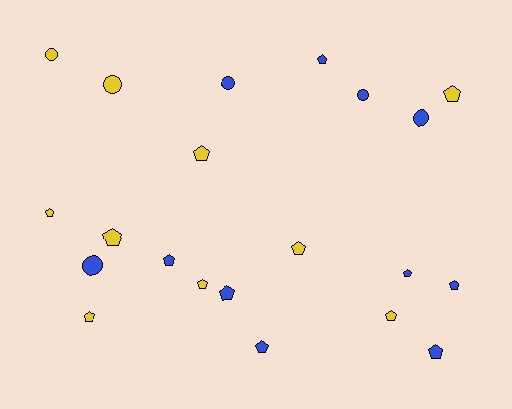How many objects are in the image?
There are 21 objects.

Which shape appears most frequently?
Pentagon, with 15 objects.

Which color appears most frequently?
Blue, with 11 objects.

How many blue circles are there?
There are 4 blue circles.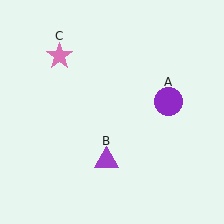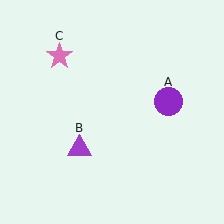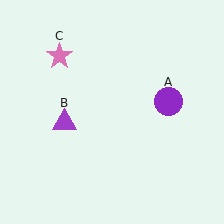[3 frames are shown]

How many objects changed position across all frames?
1 object changed position: purple triangle (object B).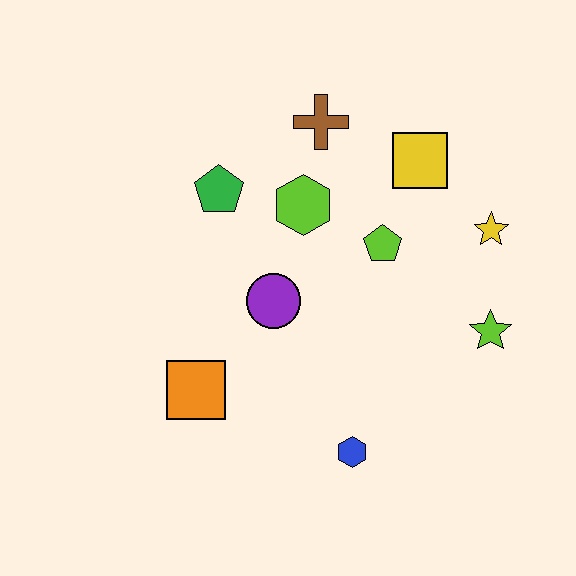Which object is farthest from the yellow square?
The orange square is farthest from the yellow square.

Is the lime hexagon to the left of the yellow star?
Yes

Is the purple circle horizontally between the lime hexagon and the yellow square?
No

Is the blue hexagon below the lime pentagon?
Yes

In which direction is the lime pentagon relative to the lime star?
The lime pentagon is to the left of the lime star.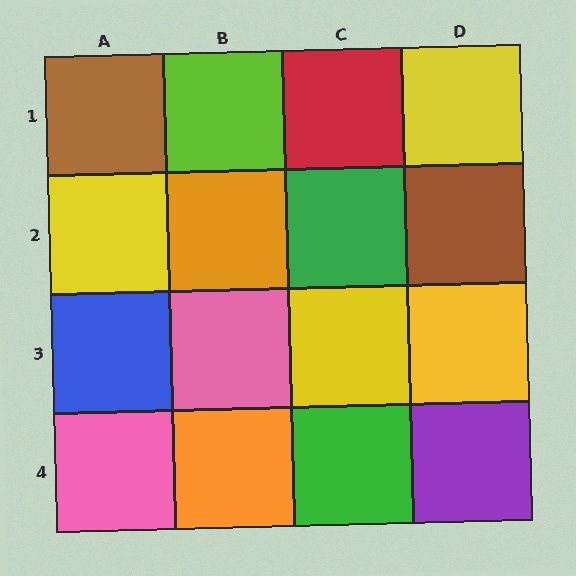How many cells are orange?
2 cells are orange.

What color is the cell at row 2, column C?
Green.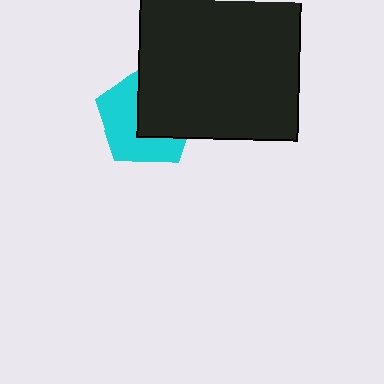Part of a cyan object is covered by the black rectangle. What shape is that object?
It is a pentagon.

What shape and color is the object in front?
The object in front is a black rectangle.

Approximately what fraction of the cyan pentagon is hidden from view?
Roughly 48% of the cyan pentagon is hidden behind the black rectangle.